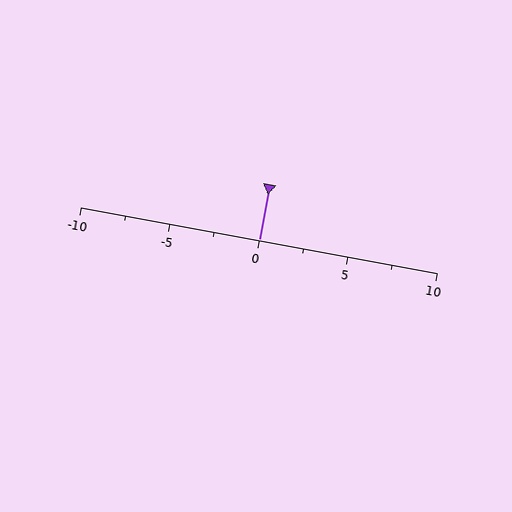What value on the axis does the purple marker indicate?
The marker indicates approximately 0.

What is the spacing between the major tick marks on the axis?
The major ticks are spaced 5 apart.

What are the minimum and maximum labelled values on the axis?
The axis runs from -10 to 10.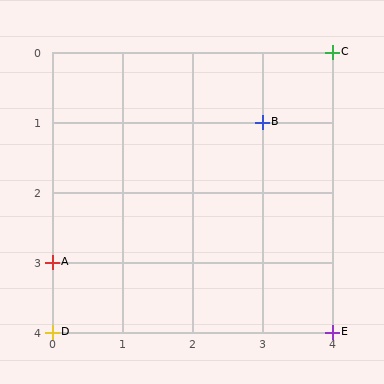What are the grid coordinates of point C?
Point C is at grid coordinates (4, 0).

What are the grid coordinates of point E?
Point E is at grid coordinates (4, 4).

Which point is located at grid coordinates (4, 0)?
Point C is at (4, 0).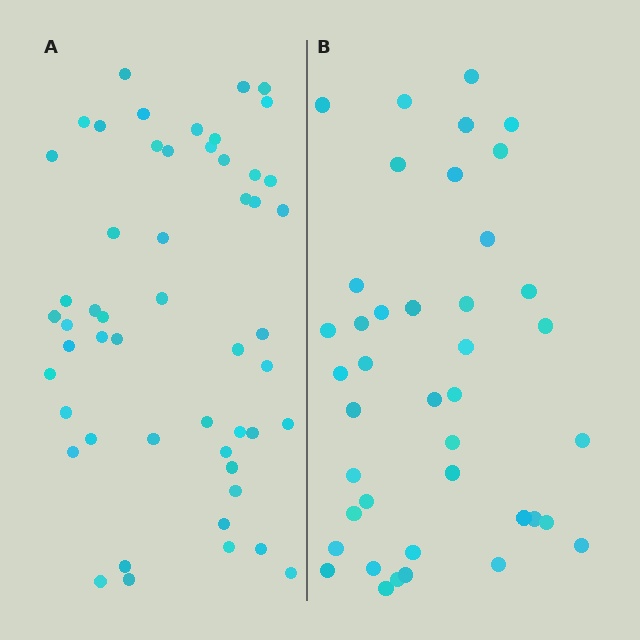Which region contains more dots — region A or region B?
Region A (the left region) has more dots.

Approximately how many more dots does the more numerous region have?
Region A has roughly 12 or so more dots than region B.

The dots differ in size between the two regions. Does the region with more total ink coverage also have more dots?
No. Region B has more total ink coverage because its dots are larger, but region A actually contains more individual dots. Total area can be misleading — the number of items is what matters here.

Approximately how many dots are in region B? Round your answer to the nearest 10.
About 40 dots. (The exact count is 41, which rounds to 40.)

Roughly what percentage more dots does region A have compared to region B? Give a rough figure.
About 25% more.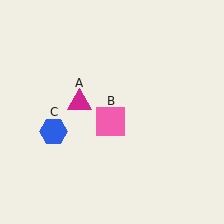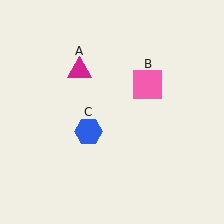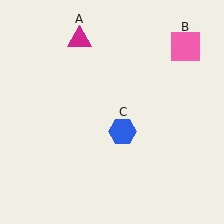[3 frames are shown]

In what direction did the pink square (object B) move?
The pink square (object B) moved up and to the right.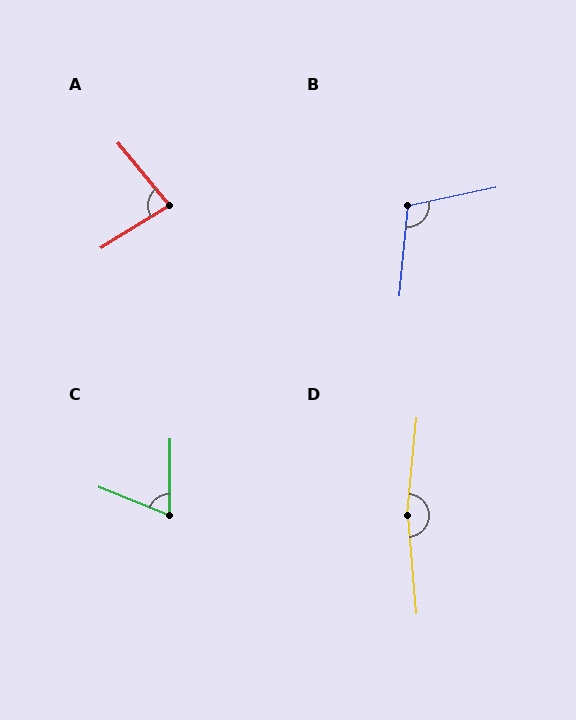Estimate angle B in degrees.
Approximately 107 degrees.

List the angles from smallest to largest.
C (69°), A (83°), B (107°), D (170°).